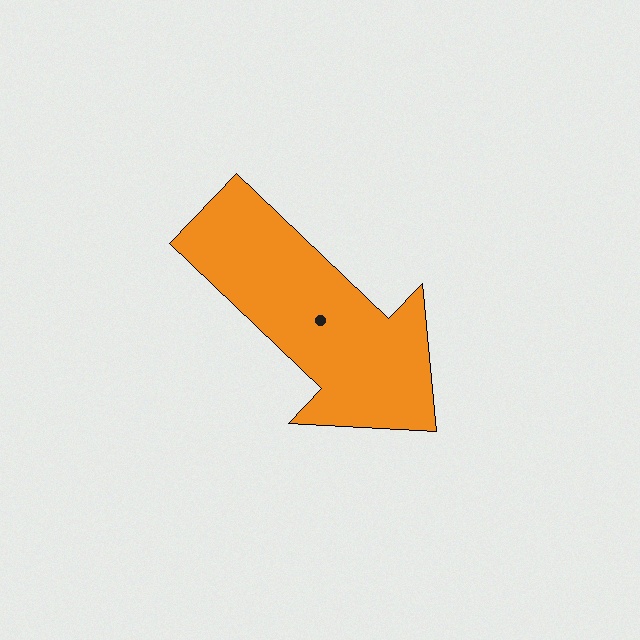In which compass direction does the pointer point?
Southeast.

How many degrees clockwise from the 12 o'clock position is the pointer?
Approximately 134 degrees.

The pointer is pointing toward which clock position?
Roughly 4 o'clock.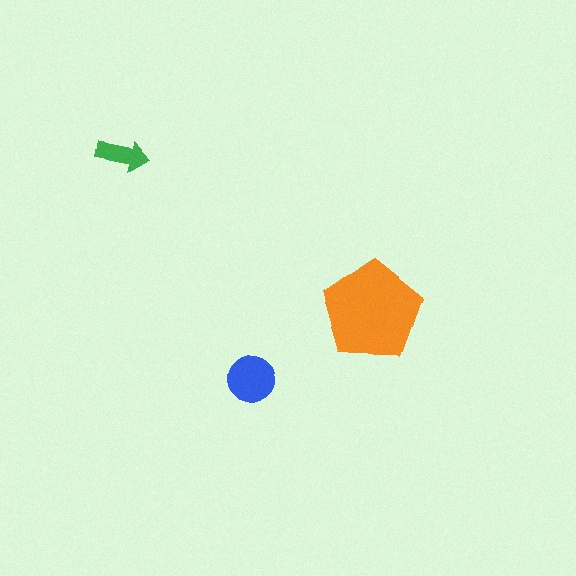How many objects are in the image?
There are 3 objects in the image.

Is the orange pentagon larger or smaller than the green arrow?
Larger.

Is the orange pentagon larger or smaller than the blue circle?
Larger.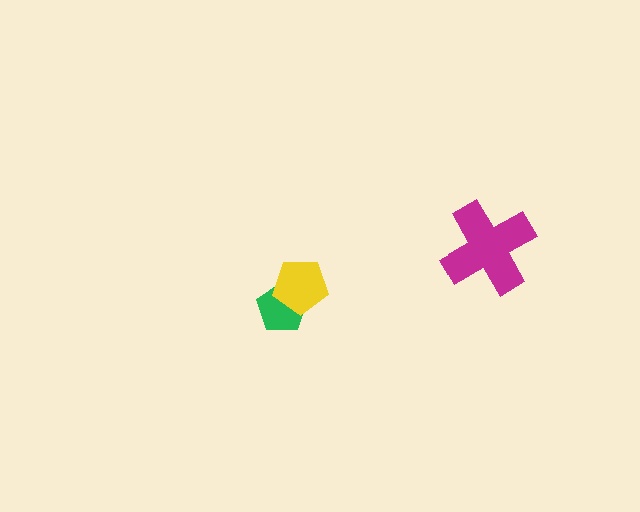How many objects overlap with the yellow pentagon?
1 object overlaps with the yellow pentagon.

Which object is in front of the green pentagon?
The yellow pentagon is in front of the green pentagon.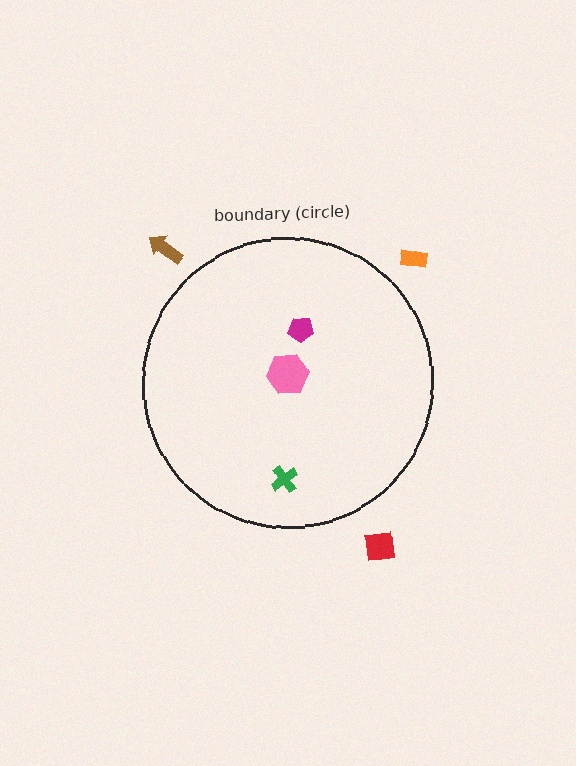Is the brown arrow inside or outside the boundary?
Outside.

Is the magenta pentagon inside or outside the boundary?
Inside.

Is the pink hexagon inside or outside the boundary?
Inside.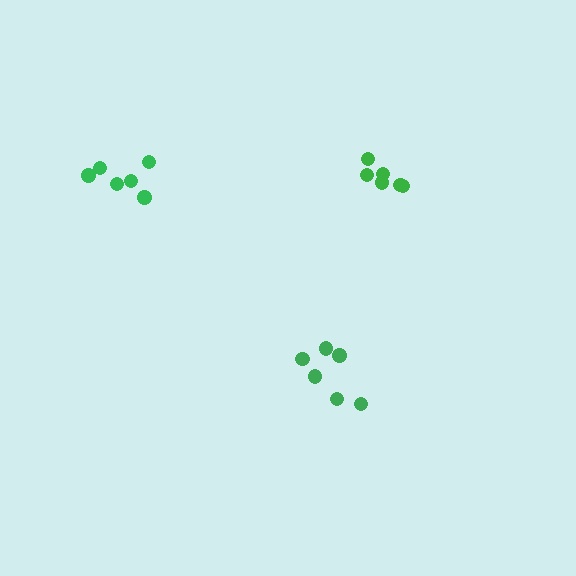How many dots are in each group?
Group 1: 6 dots, Group 2: 6 dots, Group 3: 6 dots (18 total).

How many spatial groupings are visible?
There are 3 spatial groupings.